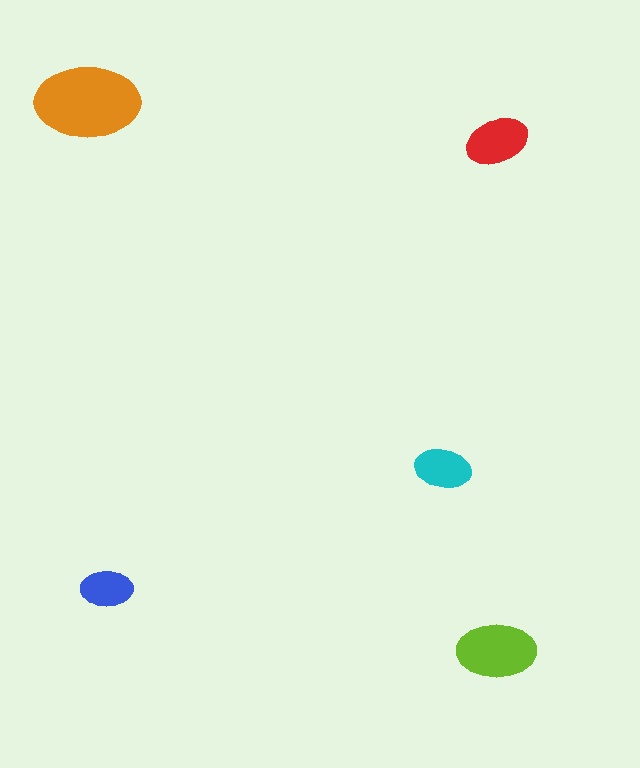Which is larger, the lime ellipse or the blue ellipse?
The lime one.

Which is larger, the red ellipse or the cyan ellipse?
The red one.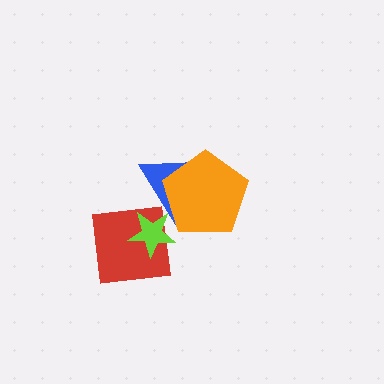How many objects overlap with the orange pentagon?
1 object overlaps with the orange pentagon.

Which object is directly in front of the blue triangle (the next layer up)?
The orange pentagon is directly in front of the blue triangle.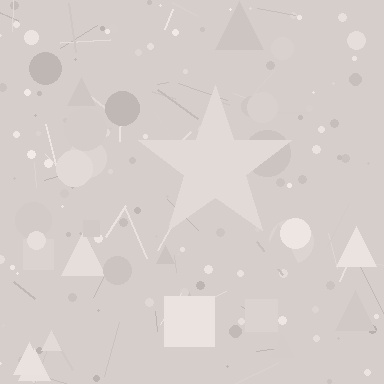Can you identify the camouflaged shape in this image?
The camouflaged shape is a star.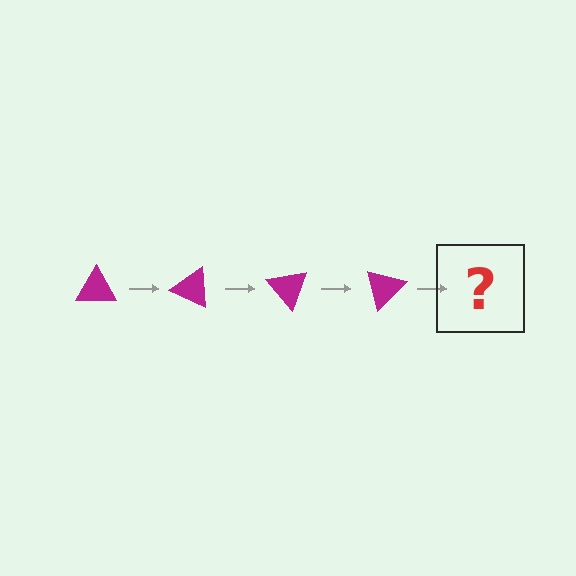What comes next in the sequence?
The next element should be a magenta triangle rotated 100 degrees.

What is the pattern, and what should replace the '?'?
The pattern is that the triangle rotates 25 degrees each step. The '?' should be a magenta triangle rotated 100 degrees.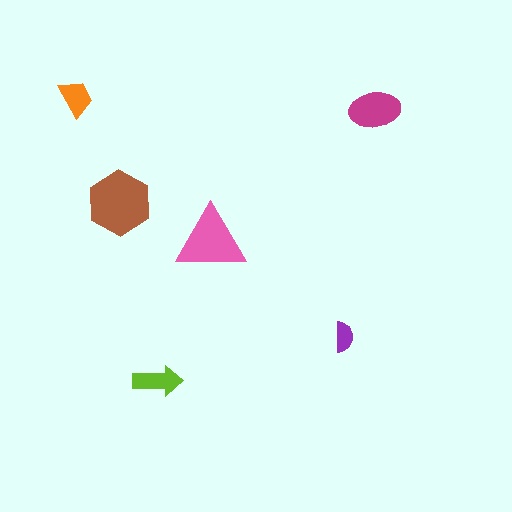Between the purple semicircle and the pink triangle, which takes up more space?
The pink triangle.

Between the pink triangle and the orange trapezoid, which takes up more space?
The pink triangle.